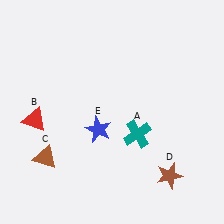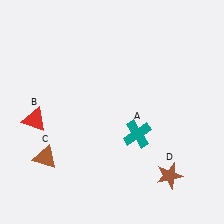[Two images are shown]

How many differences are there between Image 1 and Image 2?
There is 1 difference between the two images.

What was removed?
The blue star (E) was removed in Image 2.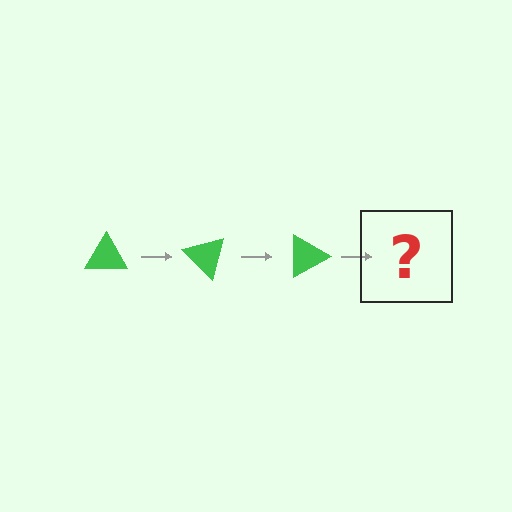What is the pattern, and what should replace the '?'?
The pattern is that the triangle rotates 45 degrees each step. The '?' should be a green triangle rotated 135 degrees.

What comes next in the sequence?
The next element should be a green triangle rotated 135 degrees.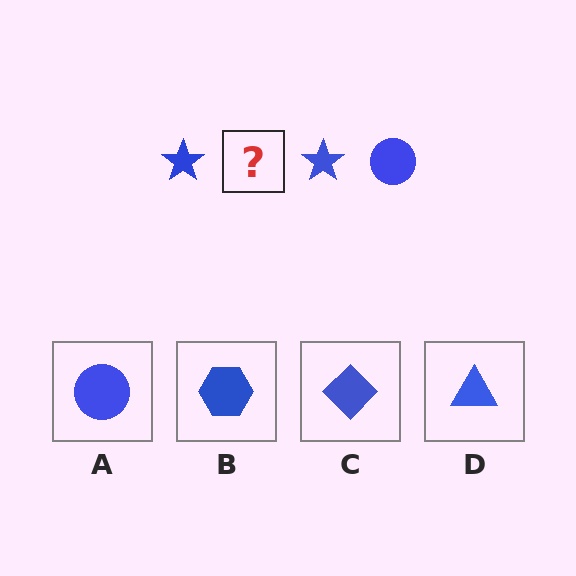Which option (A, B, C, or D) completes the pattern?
A.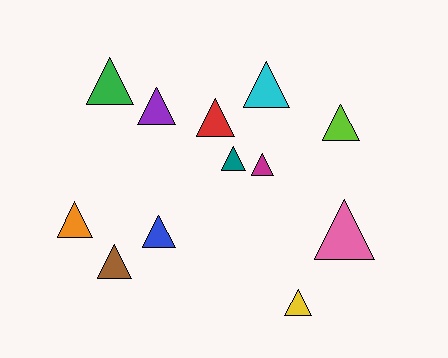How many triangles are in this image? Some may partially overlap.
There are 12 triangles.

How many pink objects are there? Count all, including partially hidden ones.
There is 1 pink object.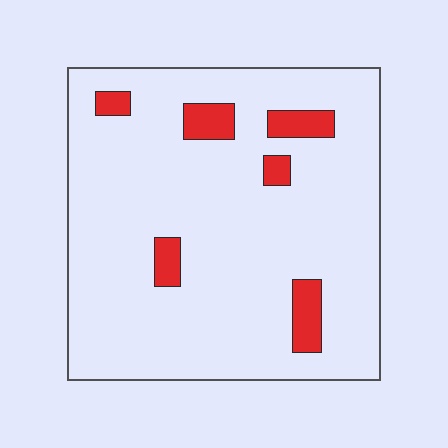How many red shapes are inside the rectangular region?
6.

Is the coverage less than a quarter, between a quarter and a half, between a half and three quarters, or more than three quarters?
Less than a quarter.